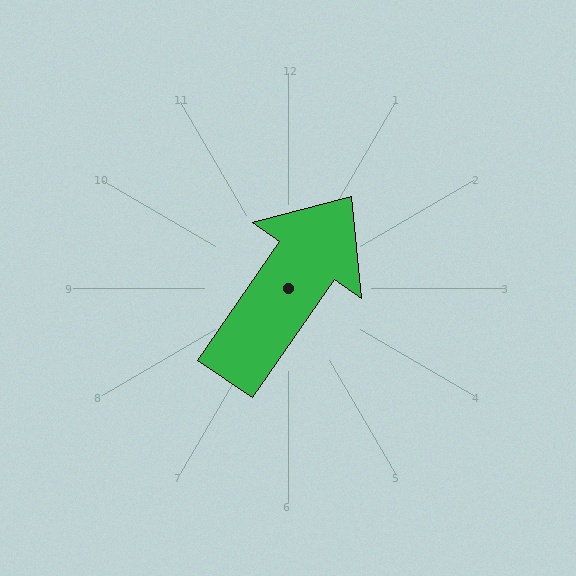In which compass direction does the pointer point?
Northeast.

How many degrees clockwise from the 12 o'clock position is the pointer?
Approximately 35 degrees.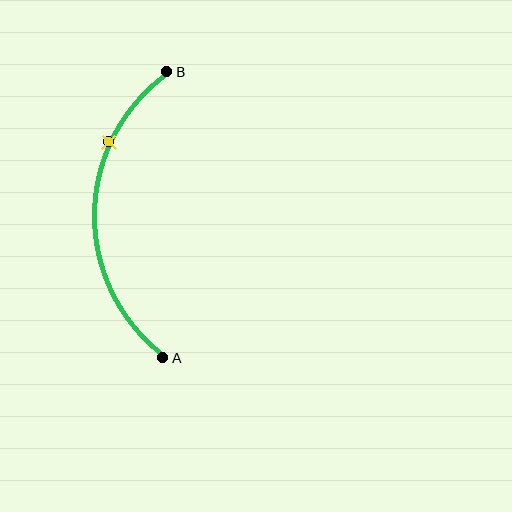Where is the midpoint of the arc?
The arc midpoint is the point on the curve farthest from the straight line joining A and B. It sits to the left of that line.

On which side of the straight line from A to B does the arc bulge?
The arc bulges to the left of the straight line connecting A and B.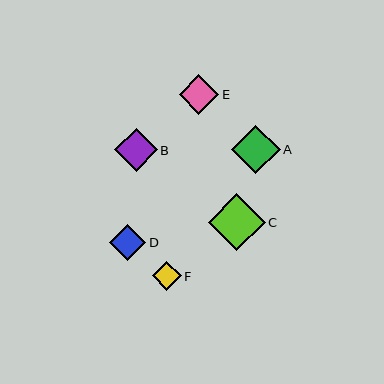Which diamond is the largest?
Diamond C is the largest with a size of approximately 57 pixels.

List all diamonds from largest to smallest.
From largest to smallest: C, A, B, E, D, F.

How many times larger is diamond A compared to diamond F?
Diamond A is approximately 1.7 times the size of diamond F.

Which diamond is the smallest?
Diamond F is the smallest with a size of approximately 29 pixels.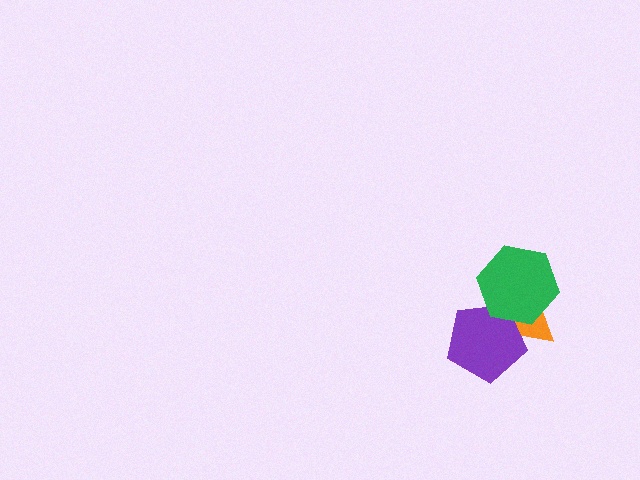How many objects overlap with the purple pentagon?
2 objects overlap with the purple pentagon.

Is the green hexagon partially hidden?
No, no other shape covers it.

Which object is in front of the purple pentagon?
The green hexagon is in front of the purple pentagon.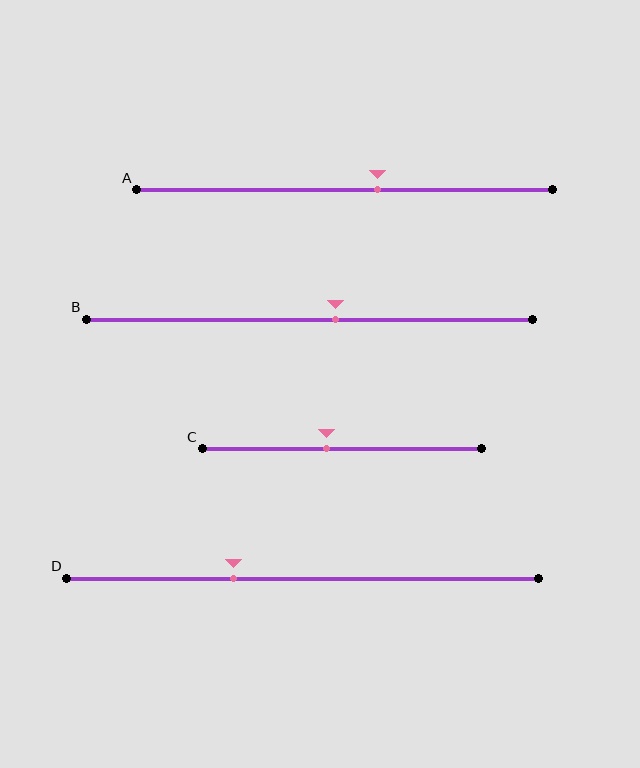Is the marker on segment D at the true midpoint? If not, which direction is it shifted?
No, the marker on segment D is shifted to the left by about 14% of the segment length.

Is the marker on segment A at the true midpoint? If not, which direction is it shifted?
No, the marker on segment A is shifted to the right by about 8% of the segment length.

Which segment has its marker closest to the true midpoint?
Segment C has its marker closest to the true midpoint.